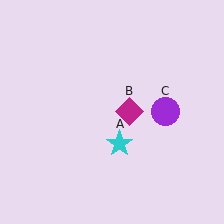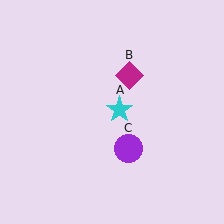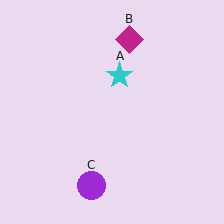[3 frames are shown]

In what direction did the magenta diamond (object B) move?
The magenta diamond (object B) moved up.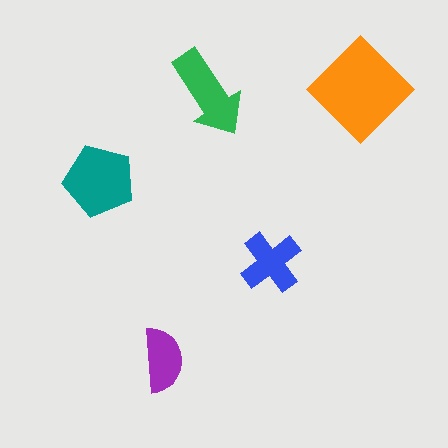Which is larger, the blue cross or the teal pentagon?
The teal pentagon.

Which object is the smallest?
The purple semicircle.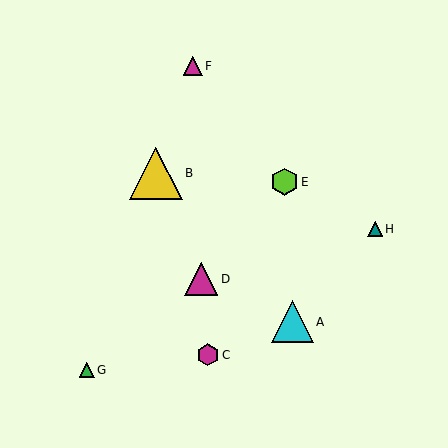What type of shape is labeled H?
Shape H is a teal triangle.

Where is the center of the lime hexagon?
The center of the lime hexagon is at (285, 182).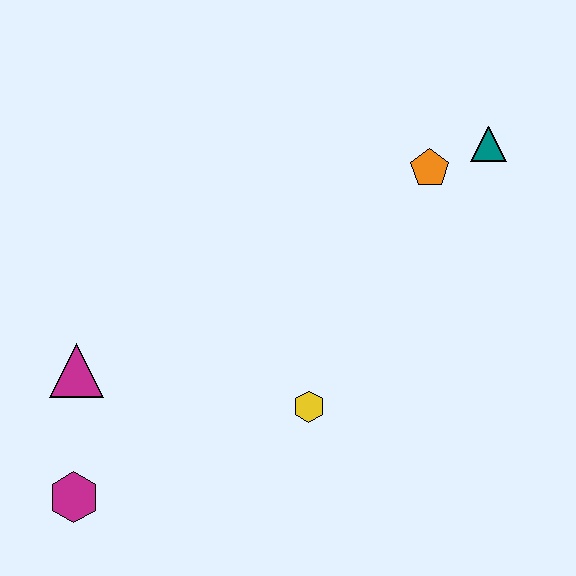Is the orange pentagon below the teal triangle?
Yes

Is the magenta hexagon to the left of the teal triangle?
Yes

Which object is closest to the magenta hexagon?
The magenta triangle is closest to the magenta hexagon.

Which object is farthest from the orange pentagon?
The magenta hexagon is farthest from the orange pentagon.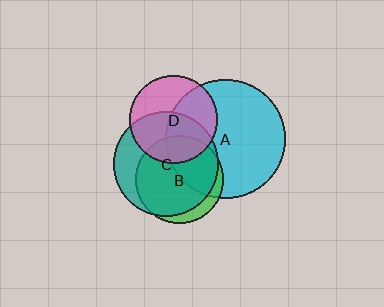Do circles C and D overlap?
Yes.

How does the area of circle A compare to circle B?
Approximately 1.9 times.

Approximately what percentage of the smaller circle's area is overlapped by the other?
Approximately 50%.